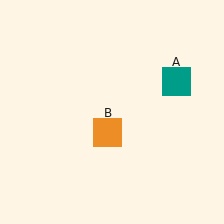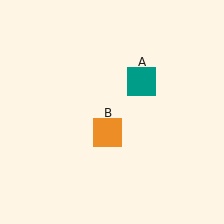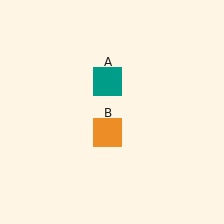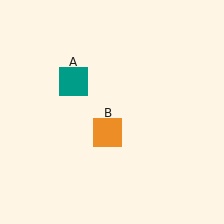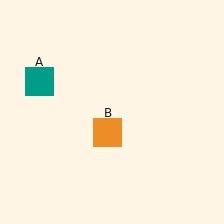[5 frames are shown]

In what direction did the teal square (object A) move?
The teal square (object A) moved left.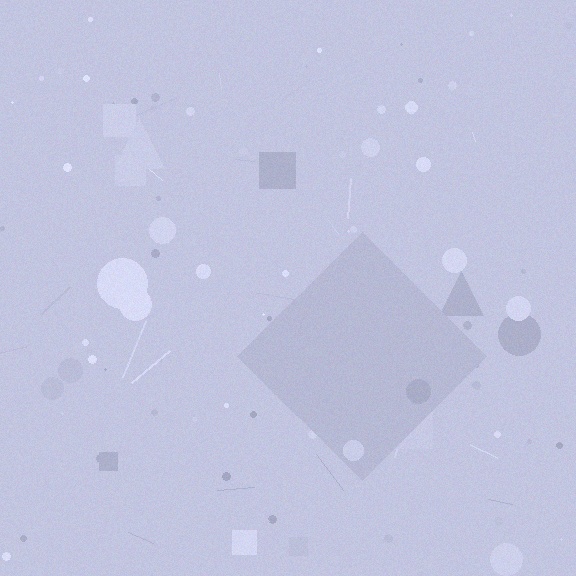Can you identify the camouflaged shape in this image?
The camouflaged shape is a diamond.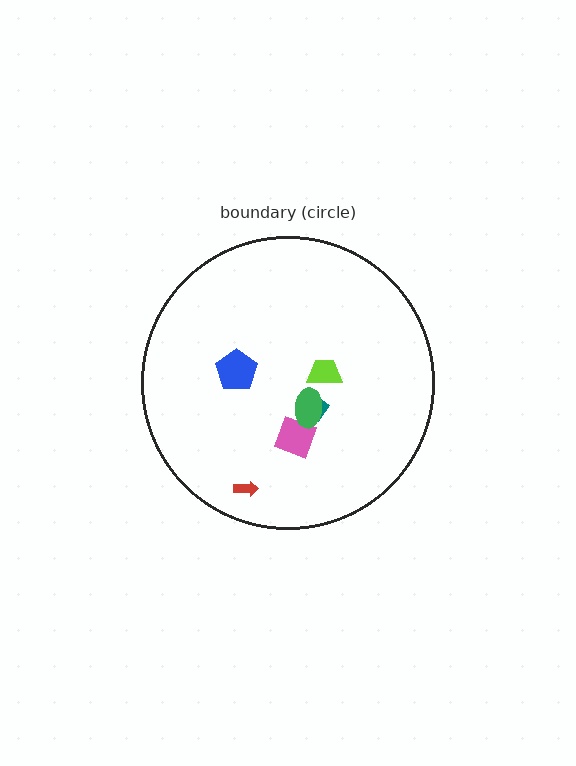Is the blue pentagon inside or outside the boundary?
Inside.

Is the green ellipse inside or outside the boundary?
Inside.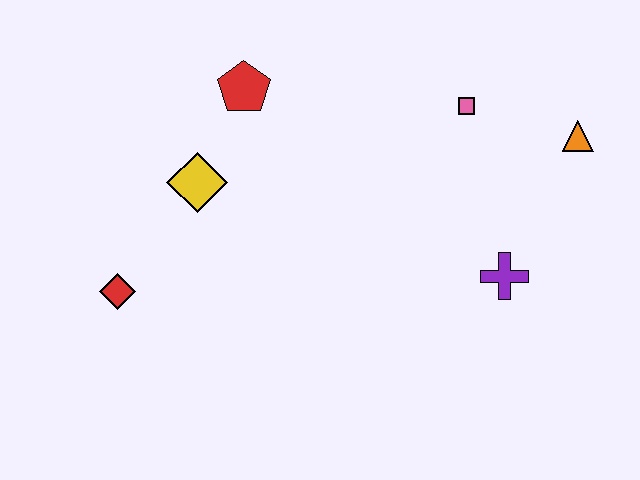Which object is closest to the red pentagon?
The yellow diamond is closest to the red pentagon.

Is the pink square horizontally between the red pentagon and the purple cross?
Yes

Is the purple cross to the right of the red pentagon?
Yes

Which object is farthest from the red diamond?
The orange triangle is farthest from the red diamond.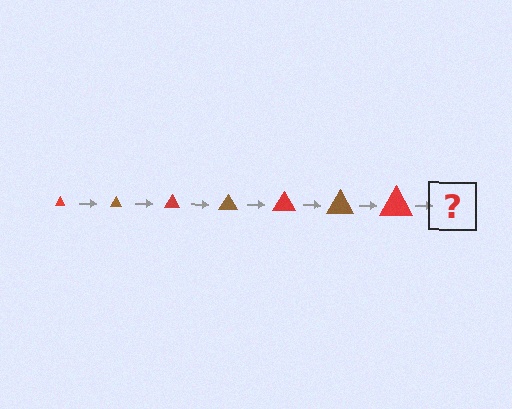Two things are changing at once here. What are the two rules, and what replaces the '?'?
The two rules are that the triangle grows larger each step and the color cycles through red and brown. The '?' should be a brown triangle, larger than the previous one.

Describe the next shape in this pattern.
It should be a brown triangle, larger than the previous one.